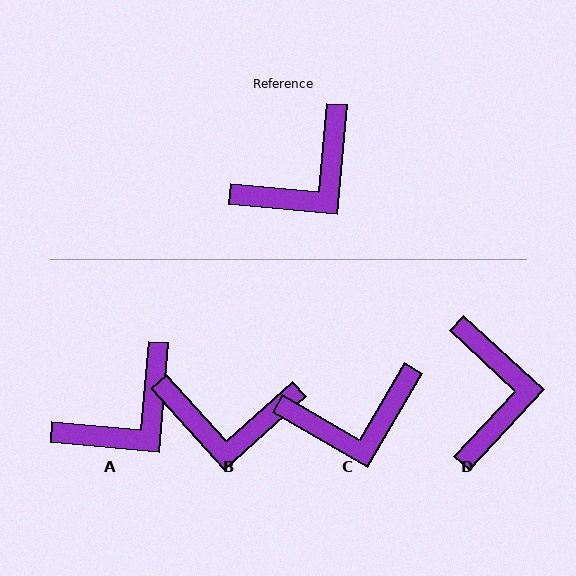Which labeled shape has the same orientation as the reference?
A.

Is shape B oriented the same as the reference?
No, it is off by about 43 degrees.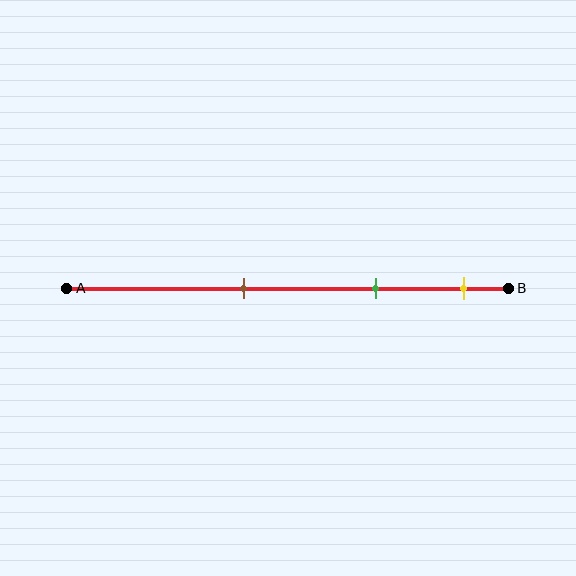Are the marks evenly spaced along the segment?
Yes, the marks are approximately evenly spaced.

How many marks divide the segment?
There are 3 marks dividing the segment.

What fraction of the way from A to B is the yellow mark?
The yellow mark is approximately 90% (0.9) of the way from A to B.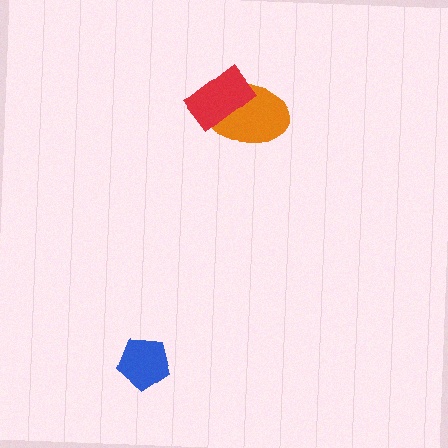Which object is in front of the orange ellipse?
The red rectangle is in front of the orange ellipse.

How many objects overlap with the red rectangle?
1 object overlaps with the red rectangle.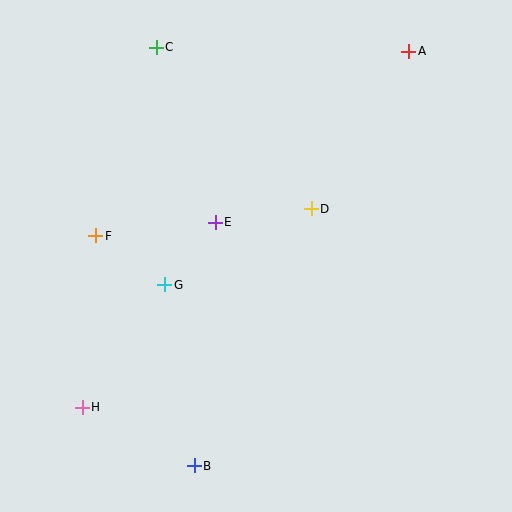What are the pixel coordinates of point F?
Point F is at (96, 236).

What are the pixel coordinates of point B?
Point B is at (194, 466).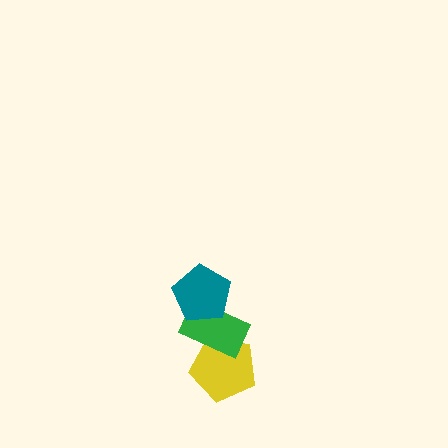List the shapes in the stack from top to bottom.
From top to bottom: the teal pentagon, the green rectangle, the yellow pentagon.